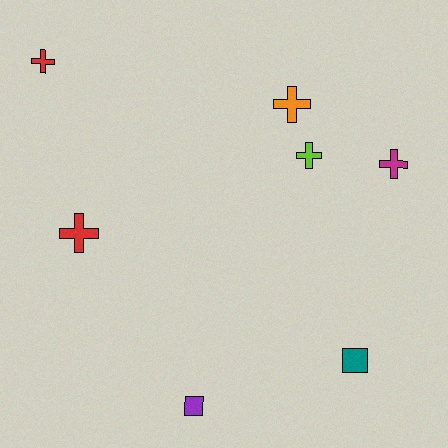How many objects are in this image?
There are 7 objects.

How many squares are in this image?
There are 2 squares.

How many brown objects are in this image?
There are no brown objects.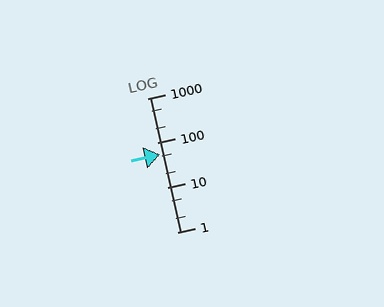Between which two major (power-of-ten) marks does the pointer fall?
The pointer is between 10 and 100.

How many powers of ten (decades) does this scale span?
The scale spans 3 decades, from 1 to 1000.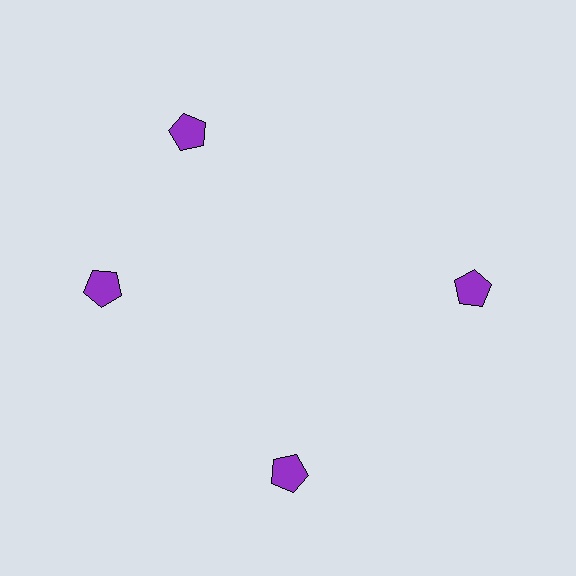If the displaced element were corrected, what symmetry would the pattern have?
It would have 4-fold rotational symmetry — the pattern would map onto itself every 90 degrees.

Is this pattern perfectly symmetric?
No. The 4 purple pentagons are arranged in a ring, but one element near the 12 o'clock position is rotated out of alignment along the ring, breaking the 4-fold rotational symmetry.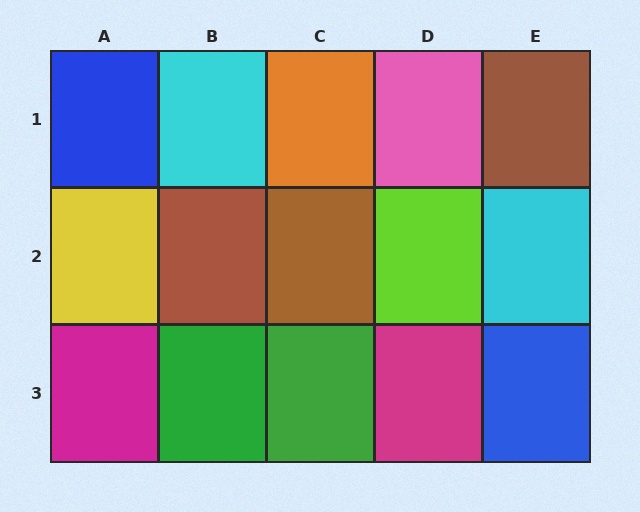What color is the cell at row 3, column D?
Magenta.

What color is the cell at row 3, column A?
Magenta.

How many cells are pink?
1 cell is pink.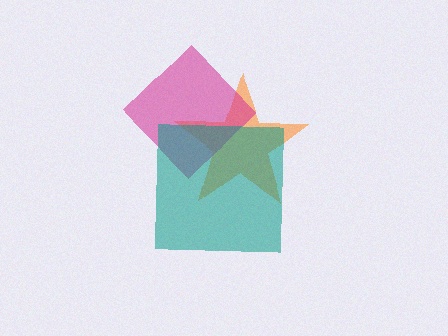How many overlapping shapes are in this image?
There are 3 overlapping shapes in the image.